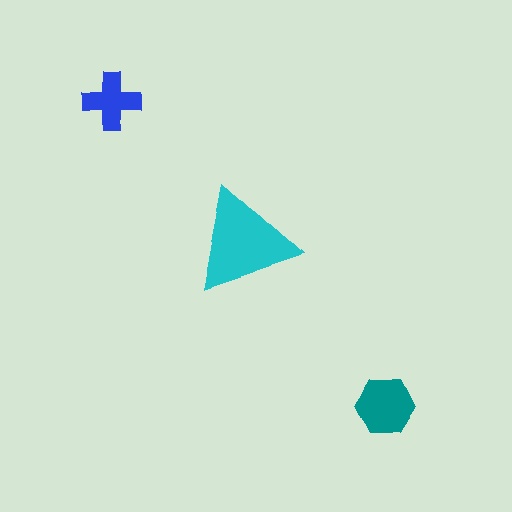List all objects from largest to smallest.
The cyan triangle, the teal hexagon, the blue cross.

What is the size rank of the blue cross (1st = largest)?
3rd.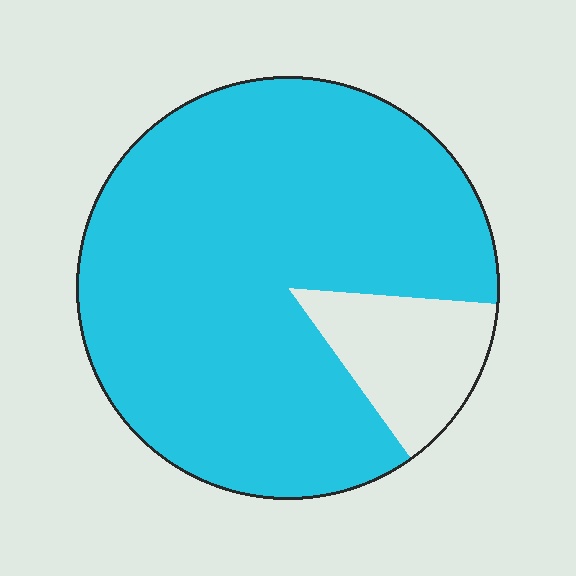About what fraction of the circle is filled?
About seven eighths (7/8).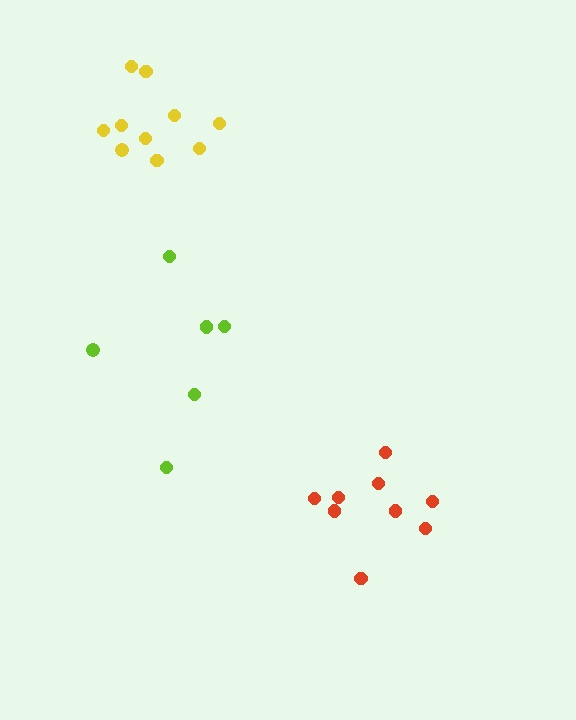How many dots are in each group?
Group 1: 9 dots, Group 2: 10 dots, Group 3: 6 dots (25 total).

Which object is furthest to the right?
The red cluster is rightmost.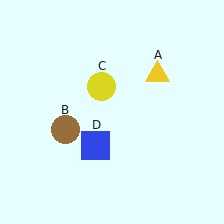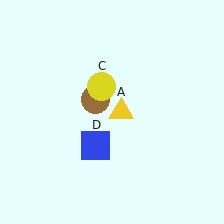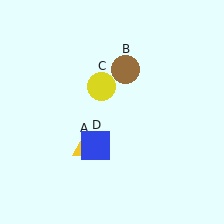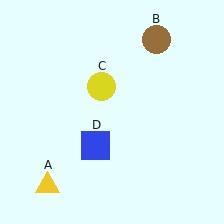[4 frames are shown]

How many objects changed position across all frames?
2 objects changed position: yellow triangle (object A), brown circle (object B).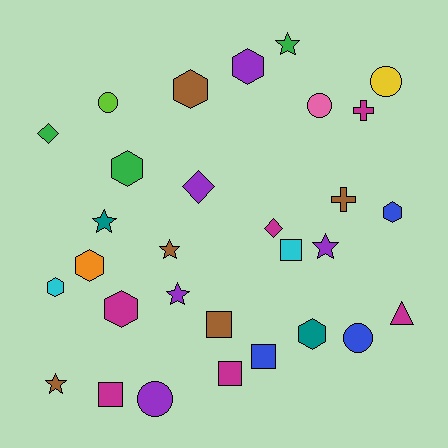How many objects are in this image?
There are 30 objects.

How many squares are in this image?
There are 5 squares.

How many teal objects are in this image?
There are 2 teal objects.